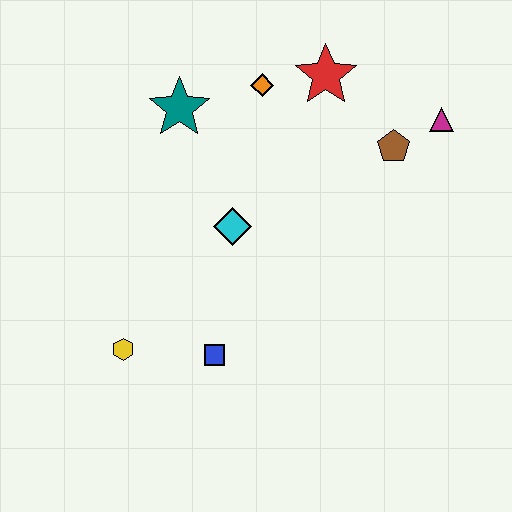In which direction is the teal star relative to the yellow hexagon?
The teal star is above the yellow hexagon.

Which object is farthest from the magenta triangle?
The yellow hexagon is farthest from the magenta triangle.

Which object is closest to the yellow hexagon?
The blue square is closest to the yellow hexagon.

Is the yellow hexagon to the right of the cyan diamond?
No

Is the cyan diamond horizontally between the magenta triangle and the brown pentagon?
No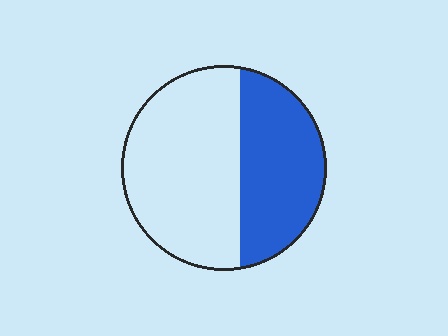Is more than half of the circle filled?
No.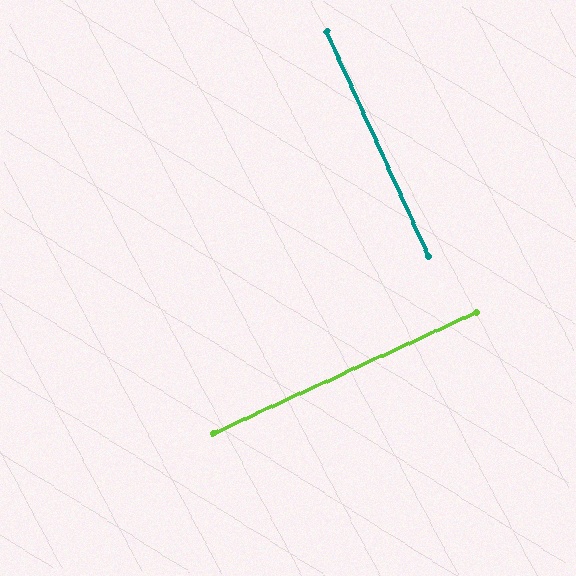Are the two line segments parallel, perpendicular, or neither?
Perpendicular — they meet at approximately 90°.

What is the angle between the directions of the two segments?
Approximately 90 degrees.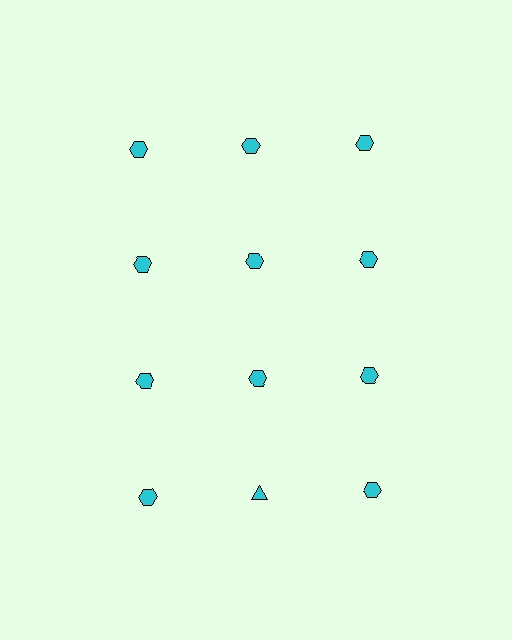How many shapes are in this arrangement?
There are 12 shapes arranged in a grid pattern.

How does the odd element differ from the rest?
It has a different shape: triangle instead of hexagon.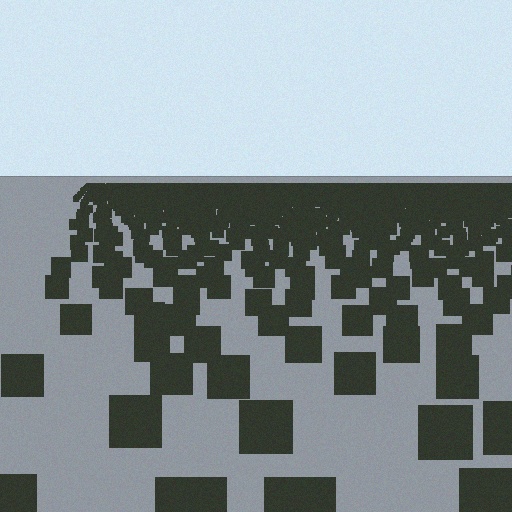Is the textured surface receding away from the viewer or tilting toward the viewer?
The surface is receding away from the viewer. Texture elements get smaller and denser toward the top.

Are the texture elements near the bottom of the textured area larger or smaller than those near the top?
Larger. Near the bottom, elements are closer to the viewer and appear at a bigger on-screen size.